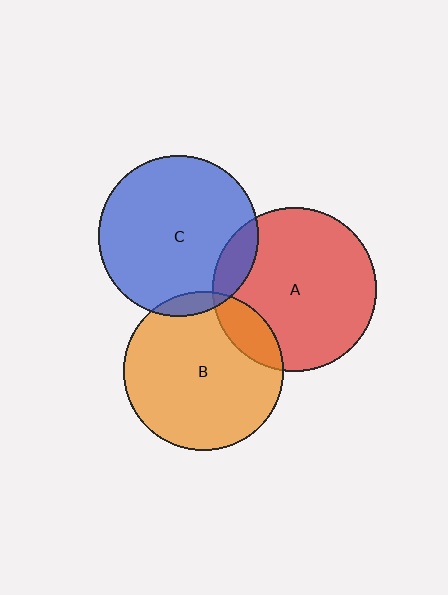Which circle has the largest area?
Circle A (red).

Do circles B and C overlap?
Yes.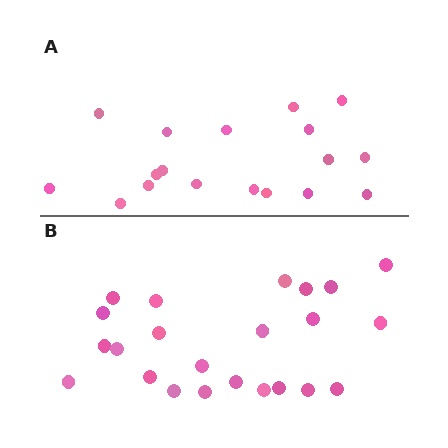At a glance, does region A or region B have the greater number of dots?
Region B (the bottom region) has more dots.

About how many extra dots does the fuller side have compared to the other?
Region B has about 5 more dots than region A.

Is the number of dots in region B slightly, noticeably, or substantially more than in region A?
Region B has noticeably more, but not dramatically so. The ratio is roughly 1.3 to 1.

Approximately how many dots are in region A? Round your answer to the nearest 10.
About 20 dots. (The exact count is 18, which rounds to 20.)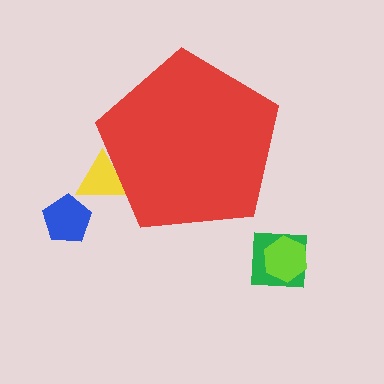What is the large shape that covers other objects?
A red pentagon.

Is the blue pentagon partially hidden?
No, the blue pentagon is fully visible.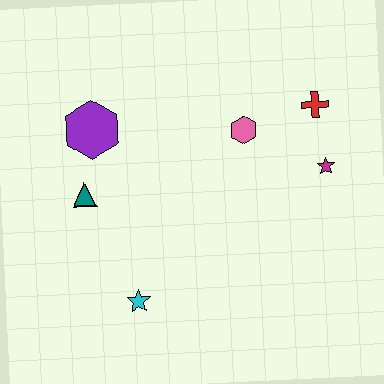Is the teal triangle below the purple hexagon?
Yes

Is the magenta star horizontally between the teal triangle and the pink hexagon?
No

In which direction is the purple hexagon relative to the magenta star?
The purple hexagon is to the left of the magenta star.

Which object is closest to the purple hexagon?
The teal triangle is closest to the purple hexagon.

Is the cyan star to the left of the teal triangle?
No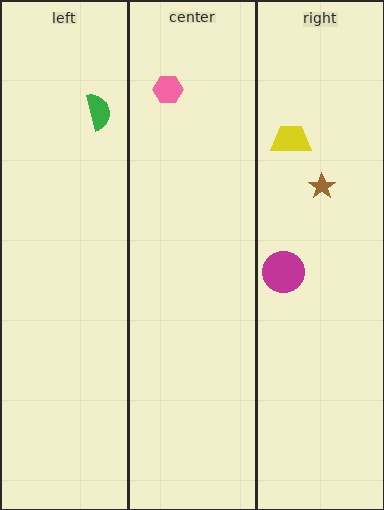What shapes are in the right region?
The yellow trapezoid, the brown star, the magenta circle.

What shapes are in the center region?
The pink hexagon.